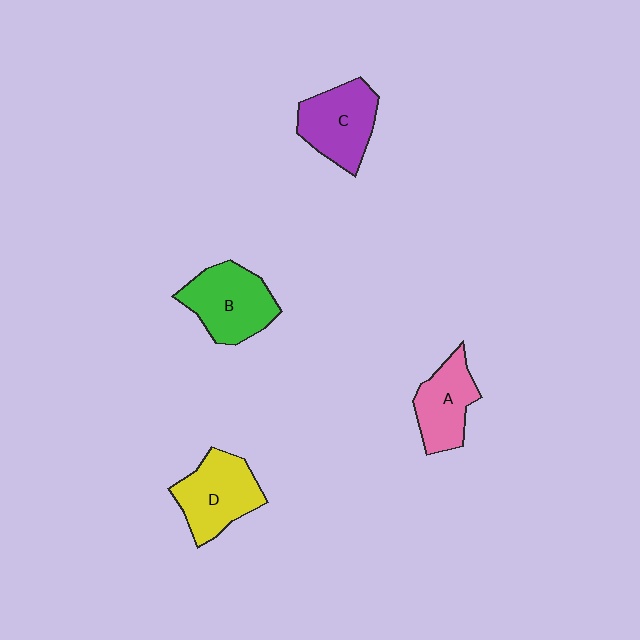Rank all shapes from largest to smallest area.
From largest to smallest: B (green), D (yellow), C (purple), A (pink).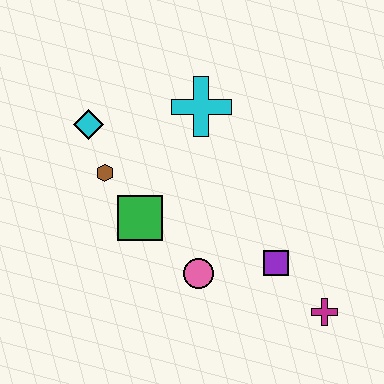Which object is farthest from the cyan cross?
The magenta cross is farthest from the cyan cross.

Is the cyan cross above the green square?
Yes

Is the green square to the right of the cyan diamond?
Yes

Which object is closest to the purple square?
The magenta cross is closest to the purple square.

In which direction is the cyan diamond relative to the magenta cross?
The cyan diamond is to the left of the magenta cross.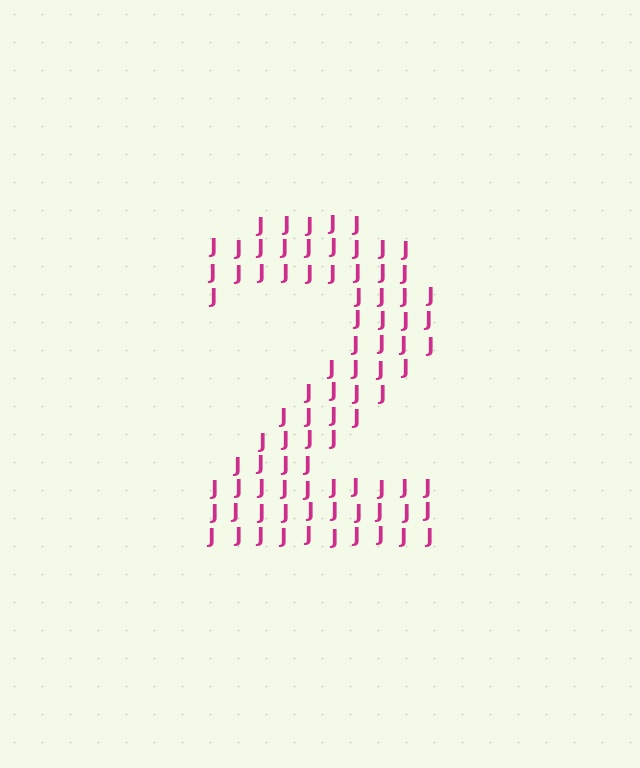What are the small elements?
The small elements are letter J's.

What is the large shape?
The large shape is the digit 2.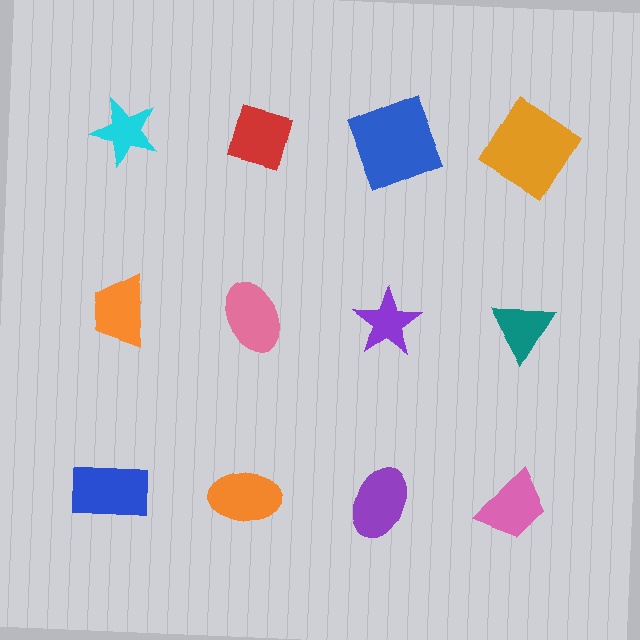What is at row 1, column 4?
An orange diamond.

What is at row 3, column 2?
An orange ellipse.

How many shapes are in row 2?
4 shapes.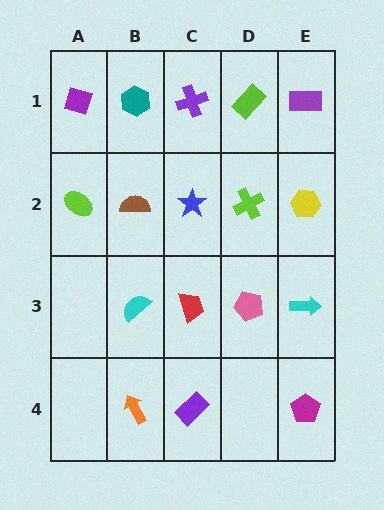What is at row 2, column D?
A lime cross.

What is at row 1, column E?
A purple rectangle.